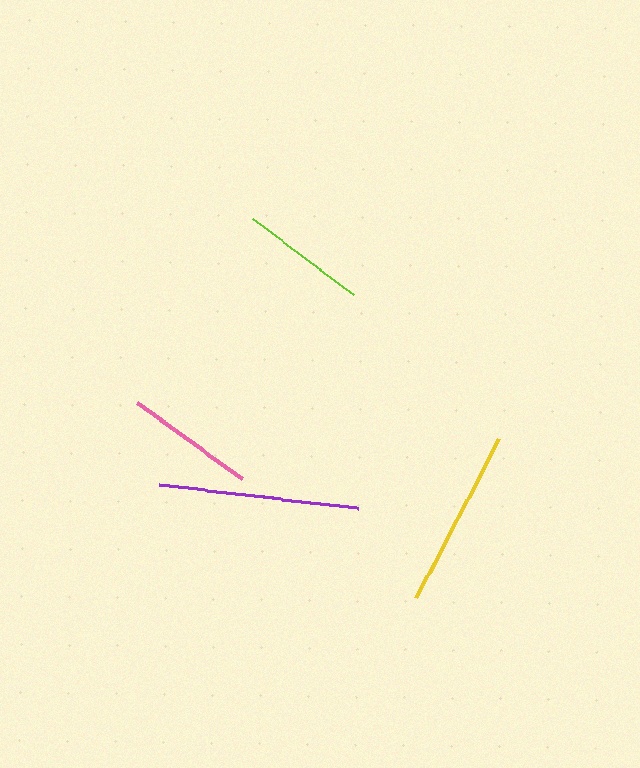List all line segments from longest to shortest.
From longest to shortest: purple, yellow, pink, lime.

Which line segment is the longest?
The purple line is the longest at approximately 201 pixels.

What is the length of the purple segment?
The purple segment is approximately 201 pixels long.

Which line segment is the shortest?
The lime line is the shortest at approximately 126 pixels.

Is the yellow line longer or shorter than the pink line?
The yellow line is longer than the pink line.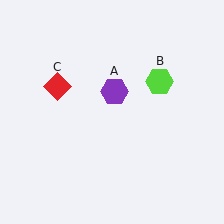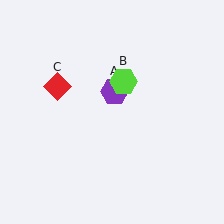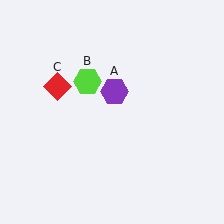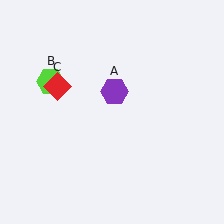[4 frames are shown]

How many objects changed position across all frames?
1 object changed position: lime hexagon (object B).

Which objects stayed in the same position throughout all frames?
Purple hexagon (object A) and red diamond (object C) remained stationary.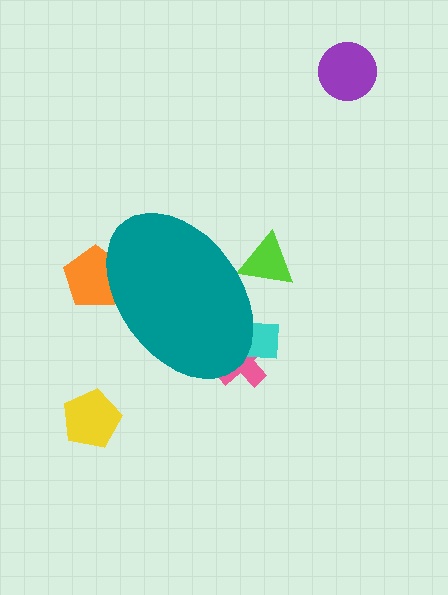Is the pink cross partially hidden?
Yes, the pink cross is partially hidden behind the teal ellipse.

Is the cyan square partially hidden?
Yes, the cyan square is partially hidden behind the teal ellipse.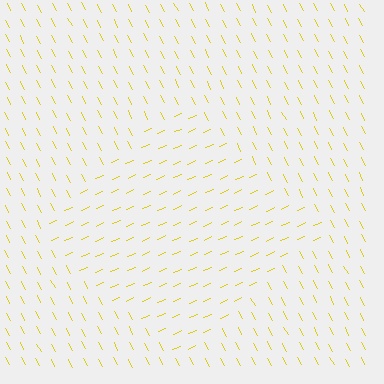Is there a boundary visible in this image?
Yes, there is a texture boundary formed by a change in line orientation.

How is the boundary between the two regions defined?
The boundary is defined purely by a change in line orientation (approximately 86 degrees difference). All lines are the same color and thickness.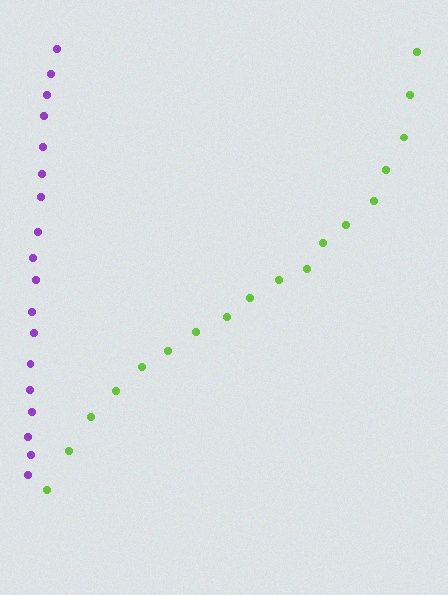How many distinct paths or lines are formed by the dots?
There are 2 distinct paths.